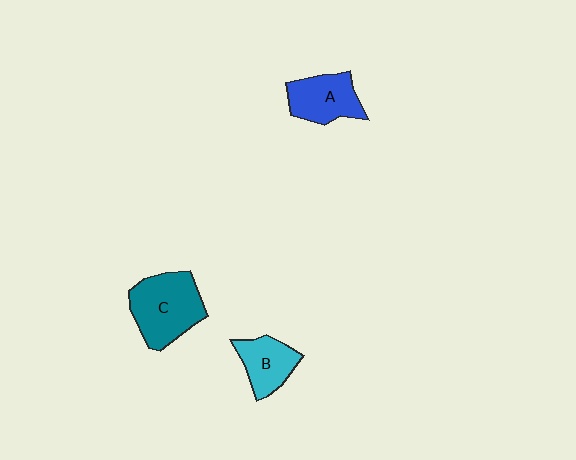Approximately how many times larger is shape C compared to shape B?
Approximately 1.6 times.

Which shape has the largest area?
Shape C (teal).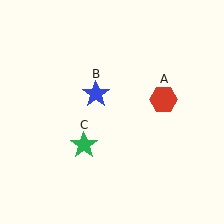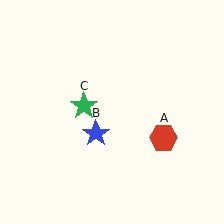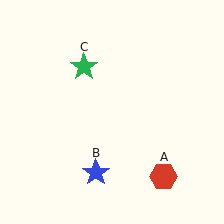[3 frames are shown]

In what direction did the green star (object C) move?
The green star (object C) moved up.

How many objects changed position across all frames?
3 objects changed position: red hexagon (object A), blue star (object B), green star (object C).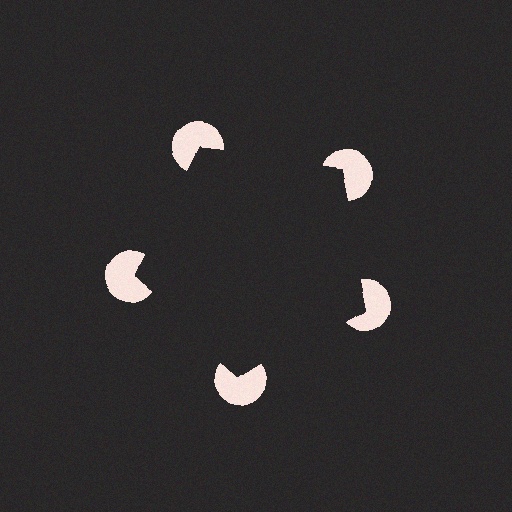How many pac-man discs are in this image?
There are 5 — one at each vertex of the illusory pentagon.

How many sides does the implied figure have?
5 sides.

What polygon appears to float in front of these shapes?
An illusory pentagon — its edges are inferred from the aligned wedge cuts in the pac-man discs, not physically drawn.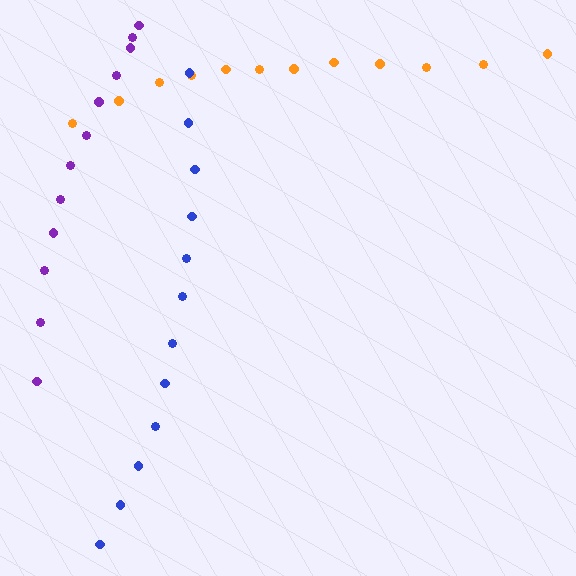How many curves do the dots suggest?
There are 3 distinct paths.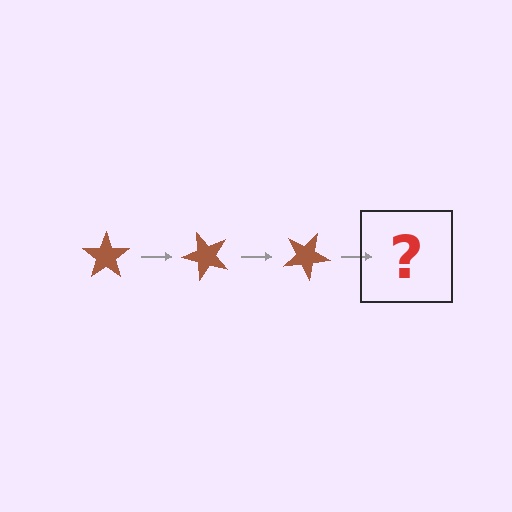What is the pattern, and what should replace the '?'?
The pattern is that the star rotates 50 degrees each step. The '?' should be a brown star rotated 150 degrees.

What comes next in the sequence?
The next element should be a brown star rotated 150 degrees.